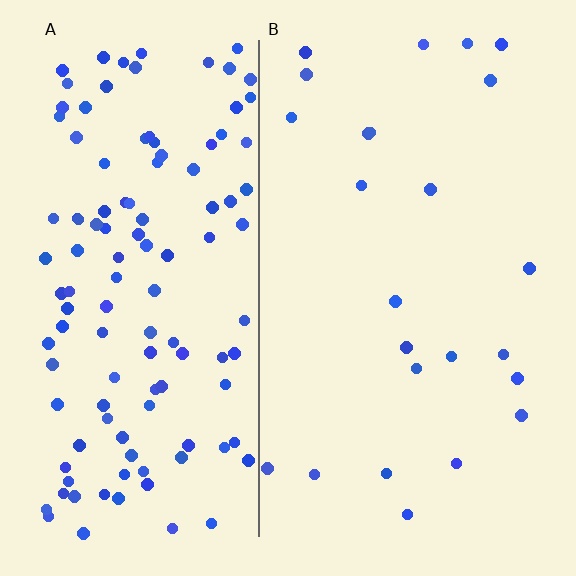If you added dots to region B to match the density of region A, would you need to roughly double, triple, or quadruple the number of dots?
Approximately quadruple.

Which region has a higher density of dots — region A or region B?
A (the left).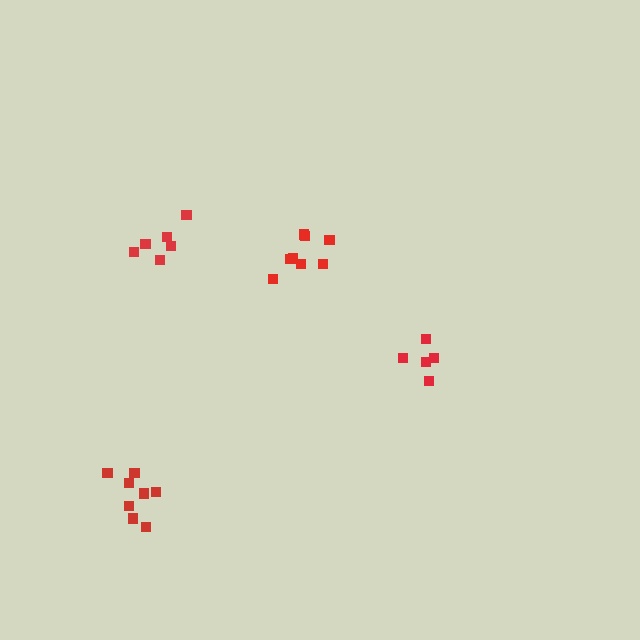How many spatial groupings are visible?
There are 4 spatial groupings.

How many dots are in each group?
Group 1: 5 dots, Group 2: 8 dots, Group 3: 8 dots, Group 4: 6 dots (27 total).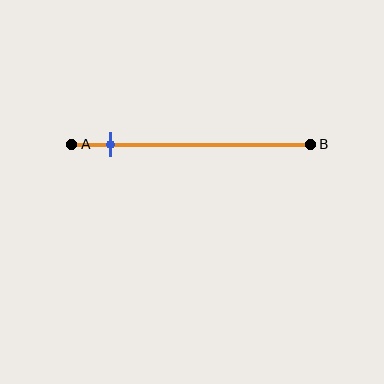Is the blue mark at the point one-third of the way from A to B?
No, the mark is at about 15% from A, not at the 33% one-third point.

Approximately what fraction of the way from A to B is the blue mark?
The blue mark is approximately 15% of the way from A to B.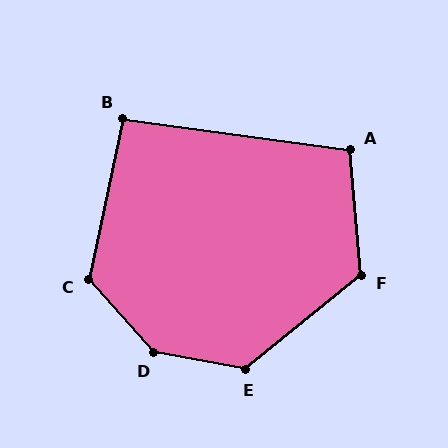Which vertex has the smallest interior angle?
B, at approximately 94 degrees.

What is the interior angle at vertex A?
Approximately 103 degrees (obtuse).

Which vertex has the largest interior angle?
D, at approximately 142 degrees.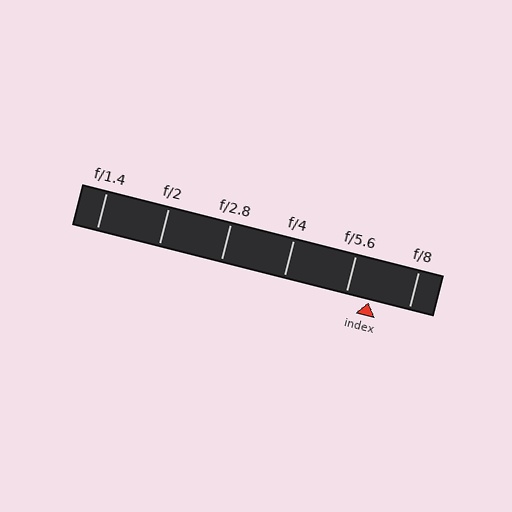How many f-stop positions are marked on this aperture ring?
There are 6 f-stop positions marked.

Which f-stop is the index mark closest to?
The index mark is closest to f/5.6.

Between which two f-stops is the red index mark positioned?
The index mark is between f/5.6 and f/8.